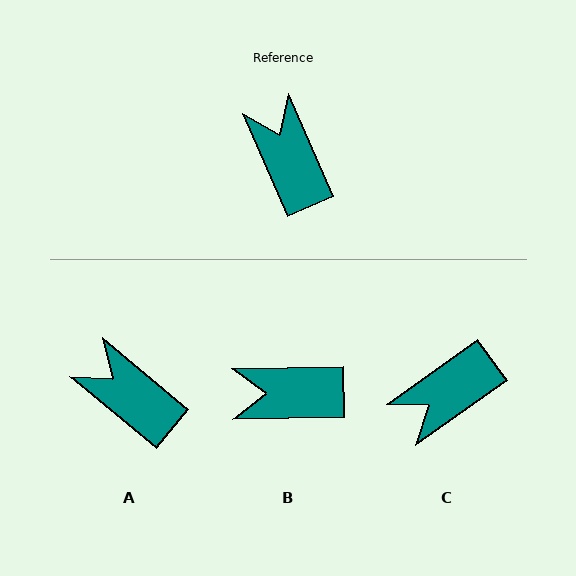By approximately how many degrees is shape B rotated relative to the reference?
Approximately 67 degrees counter-clockwise.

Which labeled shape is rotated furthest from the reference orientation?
C, about 102 degrees away.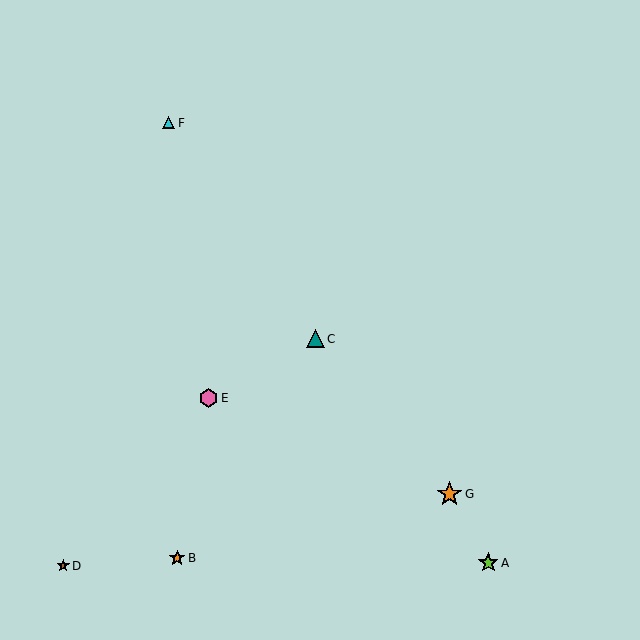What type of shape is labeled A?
Shape A is a lime star.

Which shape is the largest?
The orange star (labeled G) is the largest.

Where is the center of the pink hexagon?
The center of the pink hexagon is at (209, 398).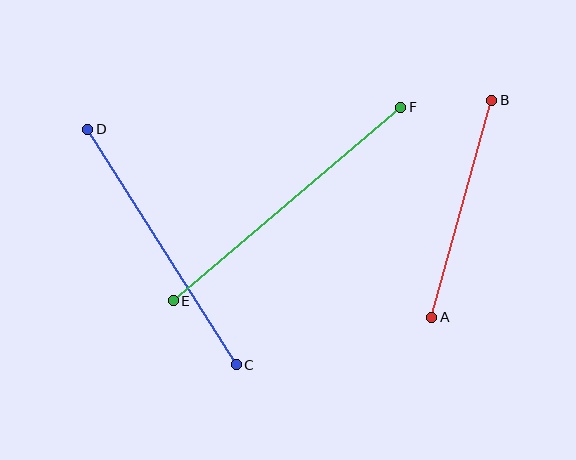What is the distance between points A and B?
The distance is approximately 225 pixels.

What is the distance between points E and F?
The distance is approximately 298 pixels.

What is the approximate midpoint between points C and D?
The midpoint is at approximately (162, 247) pixels.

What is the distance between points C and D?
The distance is approximately 279 pixels.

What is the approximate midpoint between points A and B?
The midpoint is at approximately (462, 209) pixels.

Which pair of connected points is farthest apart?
Points E and F are farthest apart.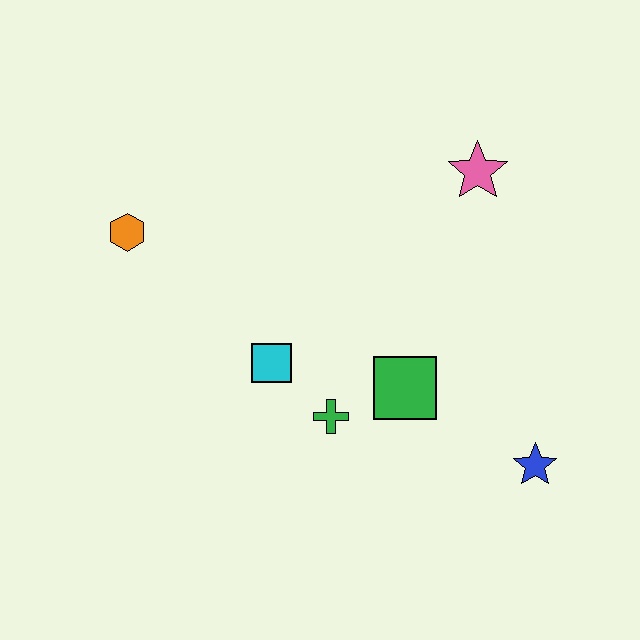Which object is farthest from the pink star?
The orange hexagon is farthest from the pink star.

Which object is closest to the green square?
The green cross is closest to the green square.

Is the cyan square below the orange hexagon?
Yes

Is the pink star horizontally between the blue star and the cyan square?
Yes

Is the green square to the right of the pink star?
No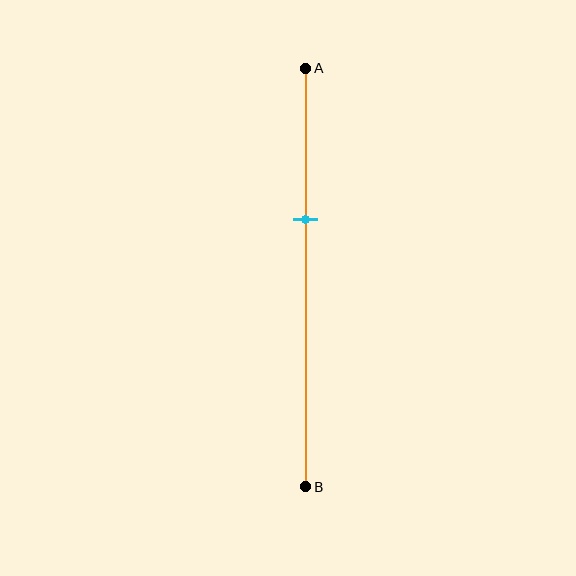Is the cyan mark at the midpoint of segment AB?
No, the mark is at about 35% from A, not at the 50% midpoint.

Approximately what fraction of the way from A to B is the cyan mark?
The cyan mark is approximately 35% of the way from A to B.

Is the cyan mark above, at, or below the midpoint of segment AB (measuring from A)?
The cyan mark is above the midpoint of segment AB.